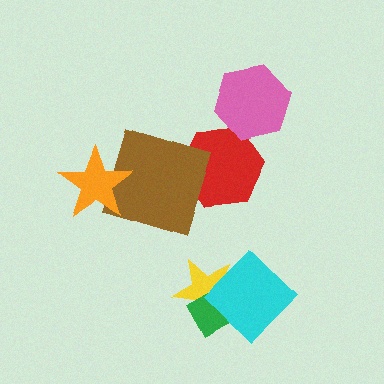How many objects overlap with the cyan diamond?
2 objects overlap with the cyan diamond.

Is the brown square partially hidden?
Yes, it is partially covered by another shape.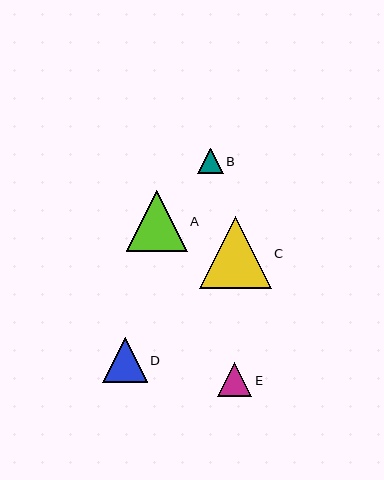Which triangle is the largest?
Triangle C is the largest with a size of approximately 72 pixels.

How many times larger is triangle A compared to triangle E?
Triangle A is approximately 1.8 times the size of triangle E.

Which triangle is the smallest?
Triangle B is the smallest with a size of approximately 25 pixels.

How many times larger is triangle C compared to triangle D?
Triangle C is approximately 1.6 times the size of triangle D.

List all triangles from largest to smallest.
From largest to smallest: C, A, D, E, B.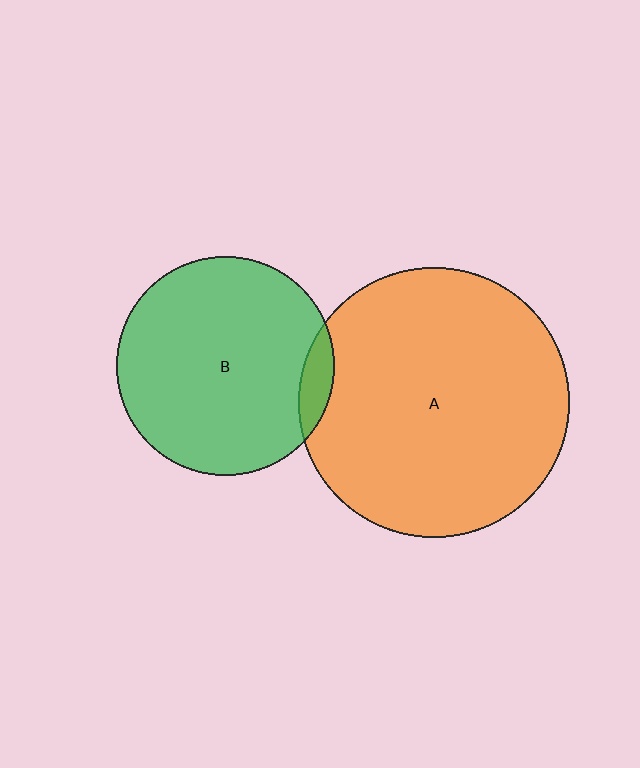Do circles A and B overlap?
Yes.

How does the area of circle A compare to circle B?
Approximately 1.5 times.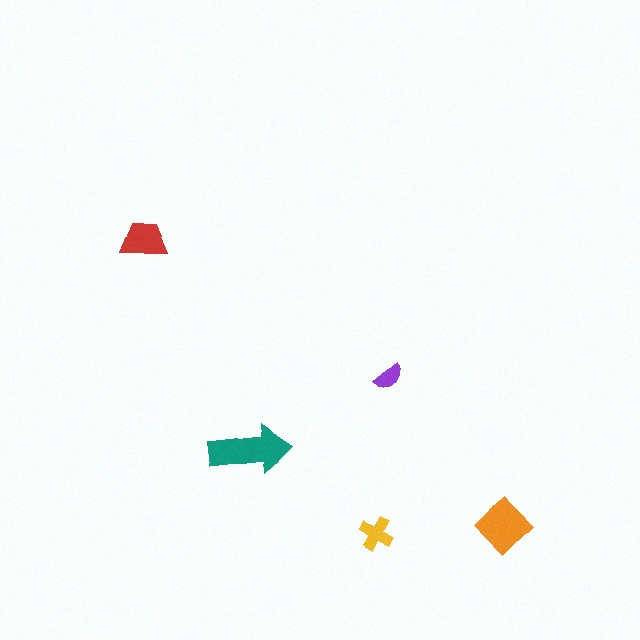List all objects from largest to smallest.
The teal arrow, the orange diamond, the red trapezoid, the yellow cross, the purple semicircle.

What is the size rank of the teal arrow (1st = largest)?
1st.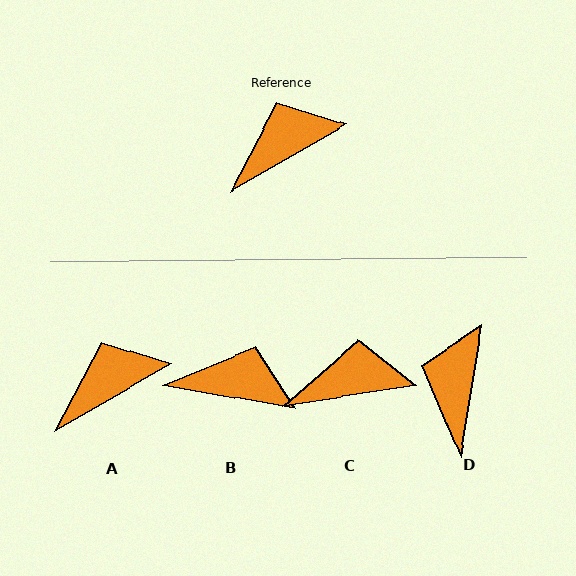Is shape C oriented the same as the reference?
No, it is off by about 21 degrees.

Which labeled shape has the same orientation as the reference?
A.